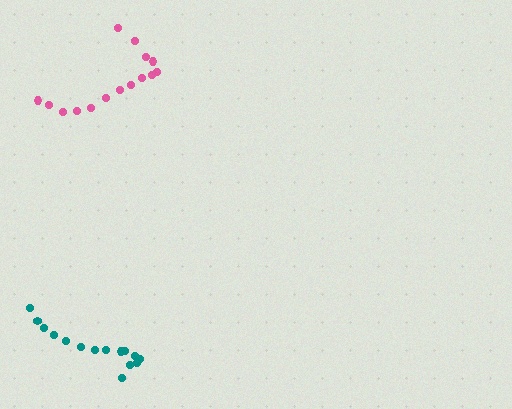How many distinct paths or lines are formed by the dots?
There are 2 distinct paths.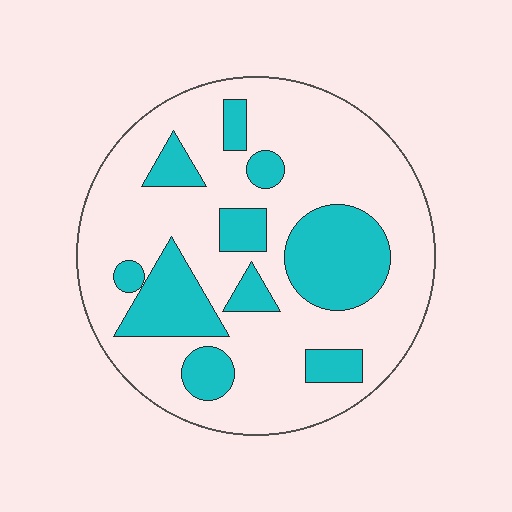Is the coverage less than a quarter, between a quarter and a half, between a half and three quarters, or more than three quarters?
Between a quarter and a half.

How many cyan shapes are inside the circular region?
10.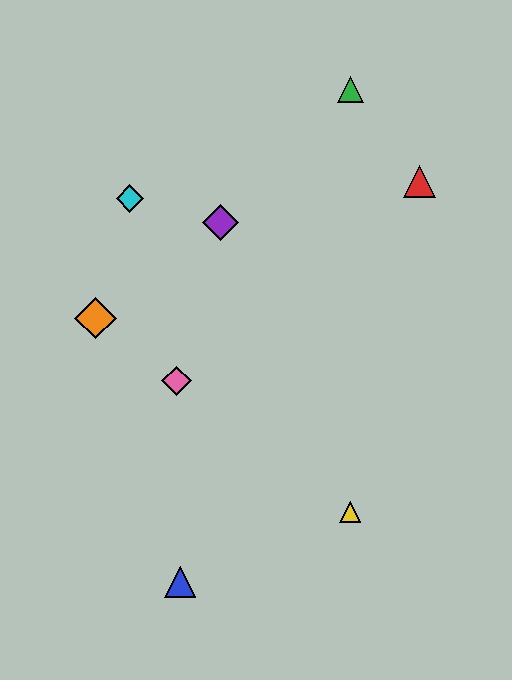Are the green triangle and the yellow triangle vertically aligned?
Yes, both are at x≈350.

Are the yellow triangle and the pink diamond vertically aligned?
No, the yellow triangle is at x≈350 and the pink diamond is at x≈177.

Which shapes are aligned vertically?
The green triangle, the yellow triangle are aligned vertically.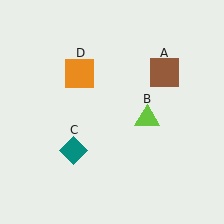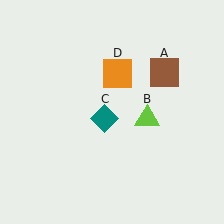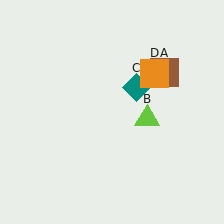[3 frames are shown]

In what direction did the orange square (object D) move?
The orange square (object D) moved right.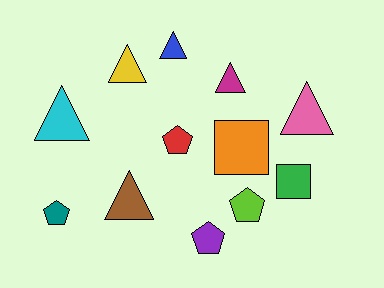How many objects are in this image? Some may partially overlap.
There are 12 objects.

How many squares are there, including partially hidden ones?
There are 2 squares.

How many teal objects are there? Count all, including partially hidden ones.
There is 1 teal object.